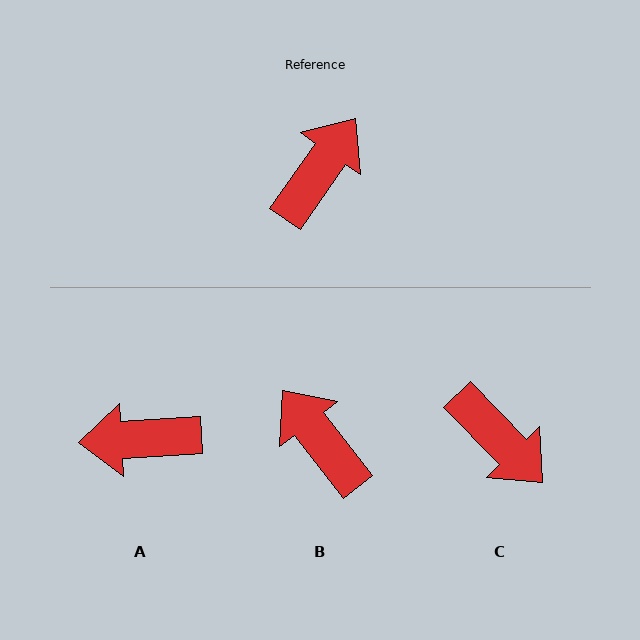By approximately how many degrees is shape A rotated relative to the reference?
Approximately 128 degrees counter-clockwise.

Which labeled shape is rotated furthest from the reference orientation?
A, about 128 degrees away.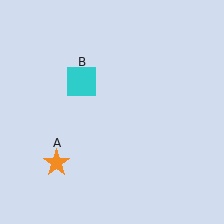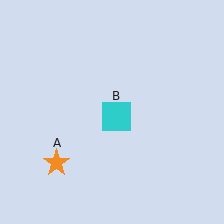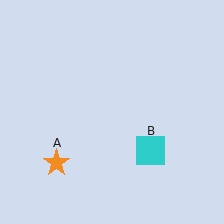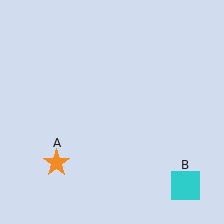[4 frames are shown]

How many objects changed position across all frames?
1 object changed position: cyan square (object B).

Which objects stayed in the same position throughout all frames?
Orange star (object A) remained stationary.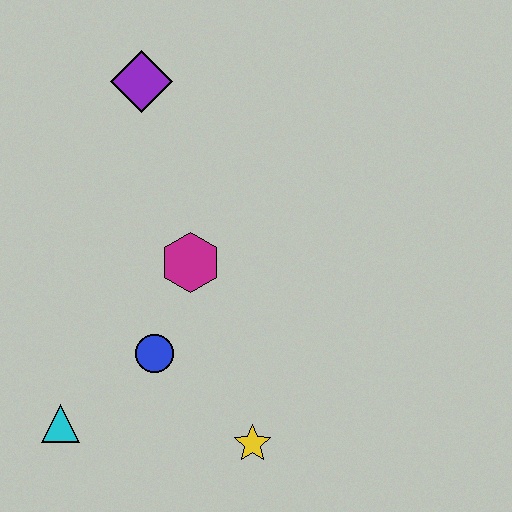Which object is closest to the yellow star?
The blue circle is closest to the yellow star.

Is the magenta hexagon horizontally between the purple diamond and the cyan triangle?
No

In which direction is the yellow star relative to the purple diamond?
The yellow star is below the purple diamond.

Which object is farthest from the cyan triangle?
The purple diamond is farthest from the cyan triangle.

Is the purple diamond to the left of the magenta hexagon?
Yes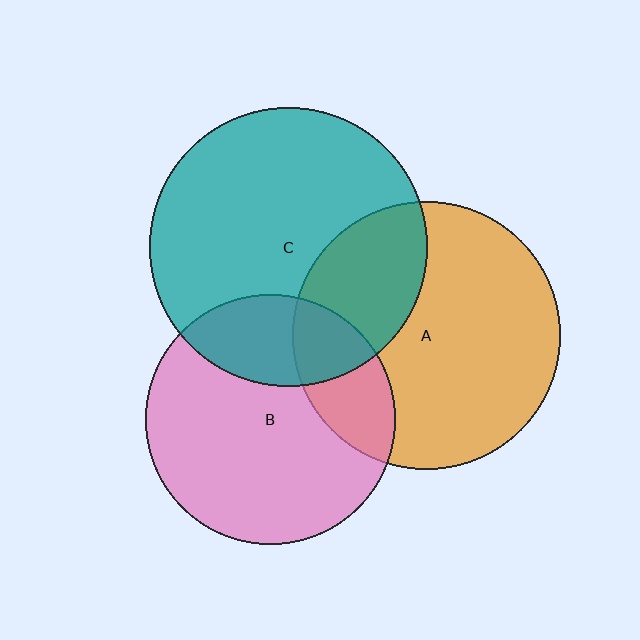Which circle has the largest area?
Circle C (teal).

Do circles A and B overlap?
Yes.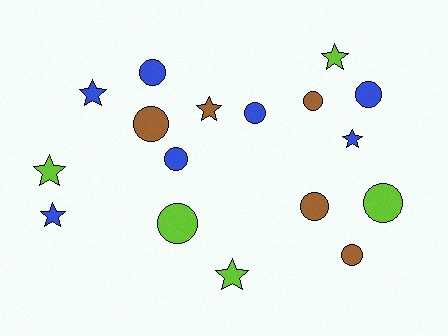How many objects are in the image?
There are 17 objects.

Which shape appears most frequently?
Circle, with 10 objects.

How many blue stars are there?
There are 3 blue stars.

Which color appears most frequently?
Blue, with 7 objects.